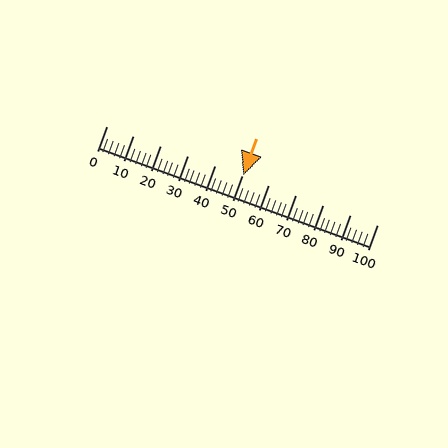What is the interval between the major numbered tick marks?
The major tick marks are spaced 10 units apart.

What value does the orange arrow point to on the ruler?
The orange arrow points to approximately 51.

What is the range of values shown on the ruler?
The ruler shows values from 0 to 100.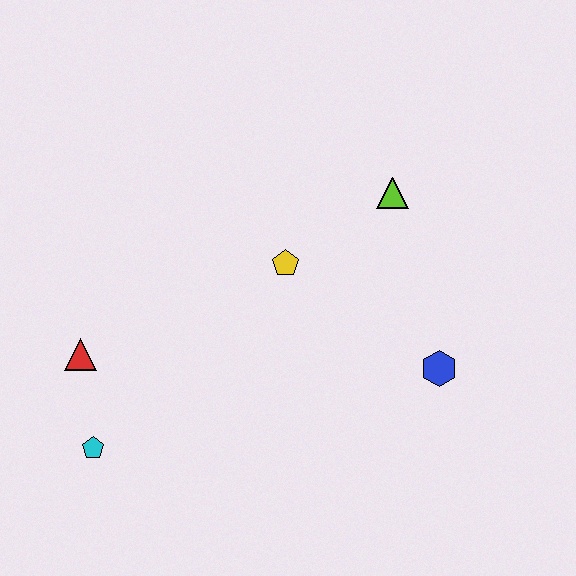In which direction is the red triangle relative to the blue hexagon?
The red triangle is to the left of the blue hexagon.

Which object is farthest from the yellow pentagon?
The cyan pentagon is farthest from the yellow pentagon.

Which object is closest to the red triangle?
The cyan pentagon is closest to the red triangle.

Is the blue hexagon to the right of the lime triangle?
Yes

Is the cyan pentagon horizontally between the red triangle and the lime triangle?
Yes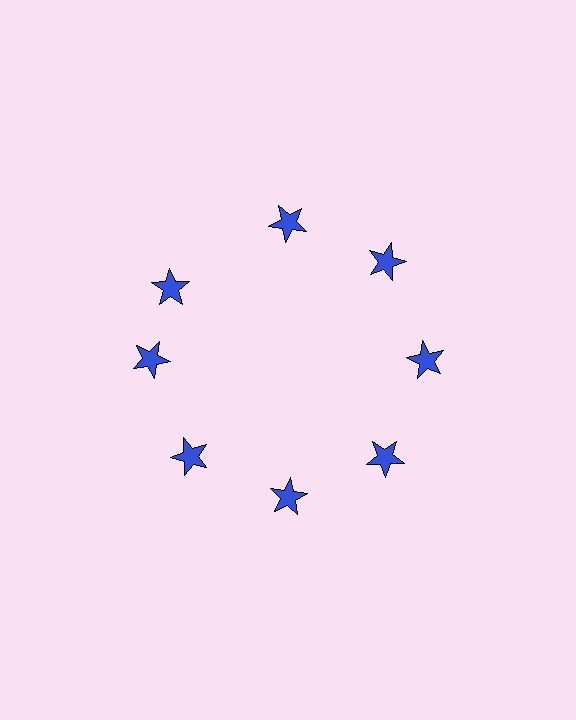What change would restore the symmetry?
The symmetry would be restored by rotating it back into even spacing with its neighbors so that all 8 stars sit at equal angles and equal distance from the center.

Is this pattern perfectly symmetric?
No. The 8 blue stars are arranged in a ring, but one element near the 10 o'clock position is rotated out of alignment along the ring, breaking the 8-fold rotational symmetry.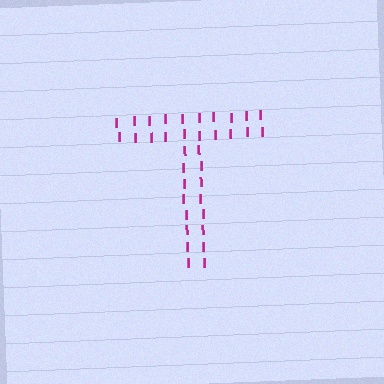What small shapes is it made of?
It is made of small letter I's.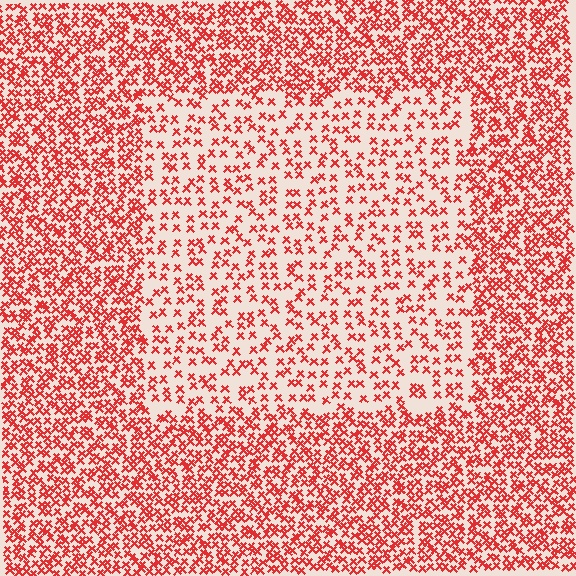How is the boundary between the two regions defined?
The boundary is defined by a change in element density (approximately 2.1x ratio). All elements are the same color, size, and shape.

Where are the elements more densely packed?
The elements are more densely packed outside the rectangle boundary.